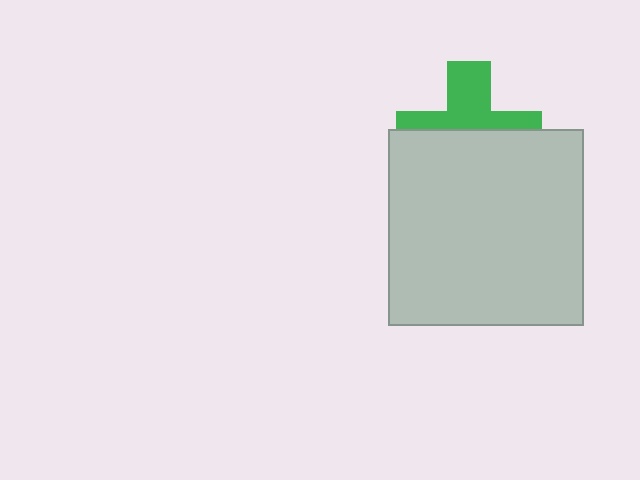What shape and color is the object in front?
The object in front is a light gray square.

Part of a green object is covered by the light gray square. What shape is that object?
It is a cross.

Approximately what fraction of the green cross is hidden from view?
Roughly 56% of the green cross is hidden behind the light gray square.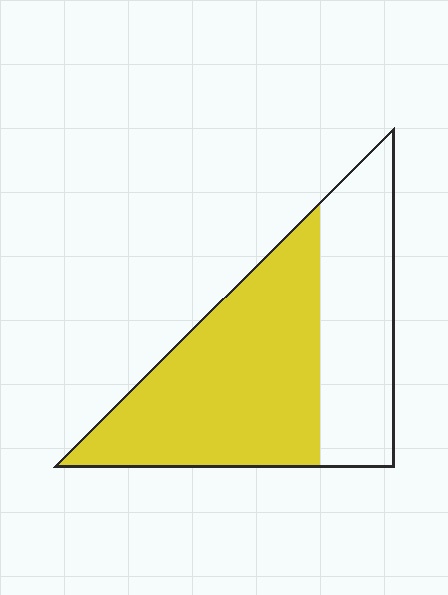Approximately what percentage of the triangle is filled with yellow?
Approximately 60%.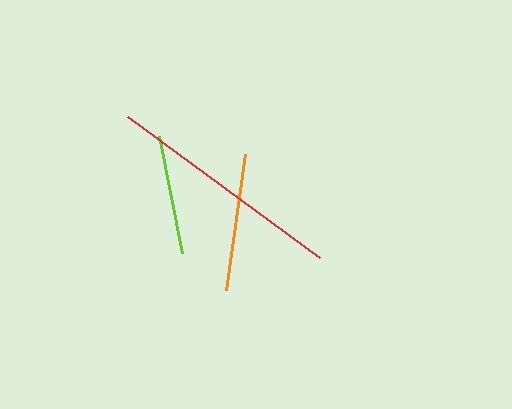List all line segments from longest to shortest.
From longest to shortest: red, orange, lime.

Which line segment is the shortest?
The lime line is the shortest at approximately 120 pixels.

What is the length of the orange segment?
The orange segment is approximately 138 pixels long.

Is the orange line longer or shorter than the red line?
The red line is longer than the orange line.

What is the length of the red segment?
The red segment is approximately 238 pixels long.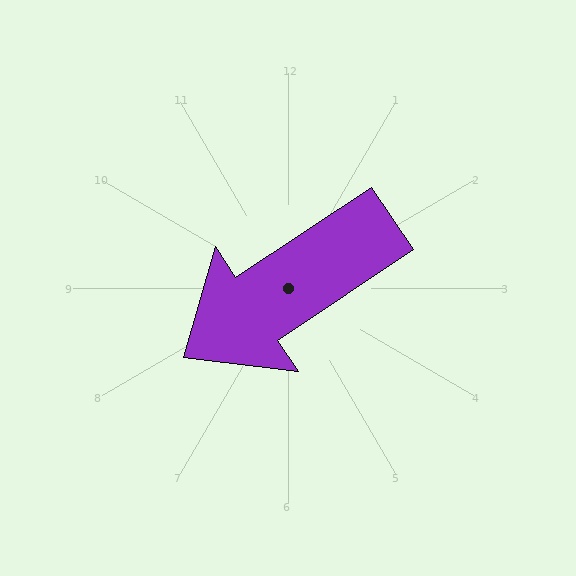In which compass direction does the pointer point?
Southwest.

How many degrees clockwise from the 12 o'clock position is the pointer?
Approximately 236 degrees.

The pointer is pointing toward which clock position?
Roughly 8 o'clock.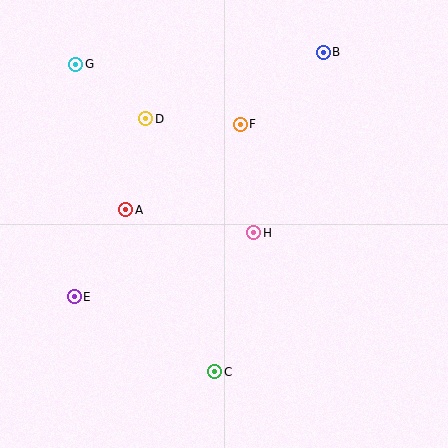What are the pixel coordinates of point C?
Point C is at (215, 372).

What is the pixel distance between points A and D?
The distance between A and D is 93 pixels.